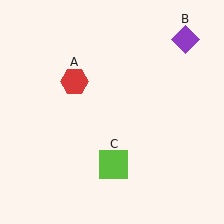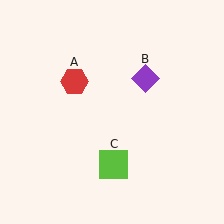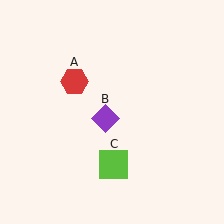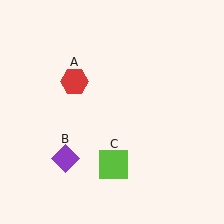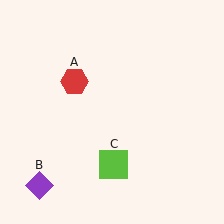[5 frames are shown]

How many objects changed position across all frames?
1 object changed position: purple diamond (object B).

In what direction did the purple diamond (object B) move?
The purple diamond (object B) moved down and to the left.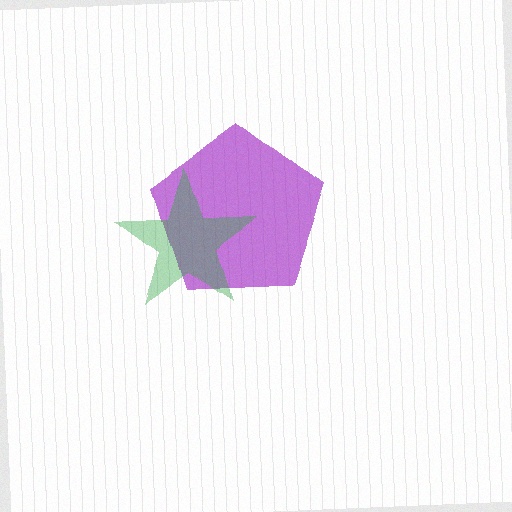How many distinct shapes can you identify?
There are 2 distinct shapes: a purple pentagon, a green star.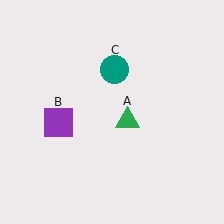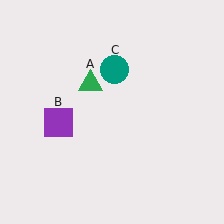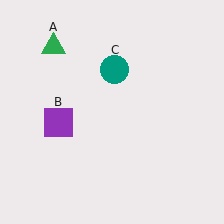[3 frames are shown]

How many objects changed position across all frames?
1 object changed position: green triangle (object A).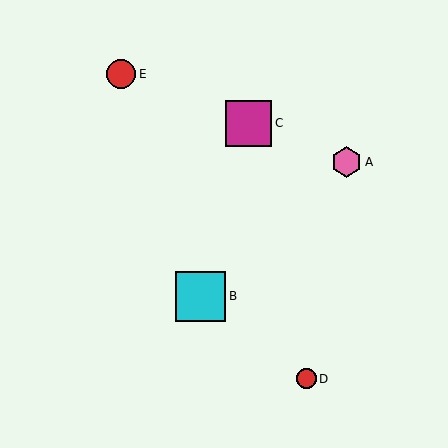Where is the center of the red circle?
The center of the red circle is at (121, 74).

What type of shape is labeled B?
Shape B is a cyan square.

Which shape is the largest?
The cyan square (labeled B) is the largest.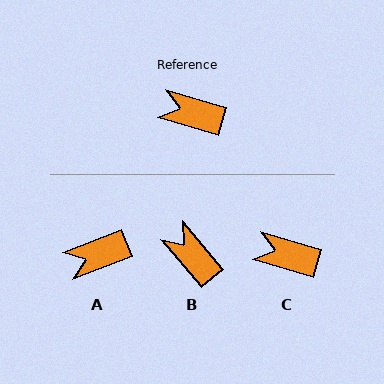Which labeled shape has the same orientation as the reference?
C.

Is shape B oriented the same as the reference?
No, it is off by about 33 degrees.